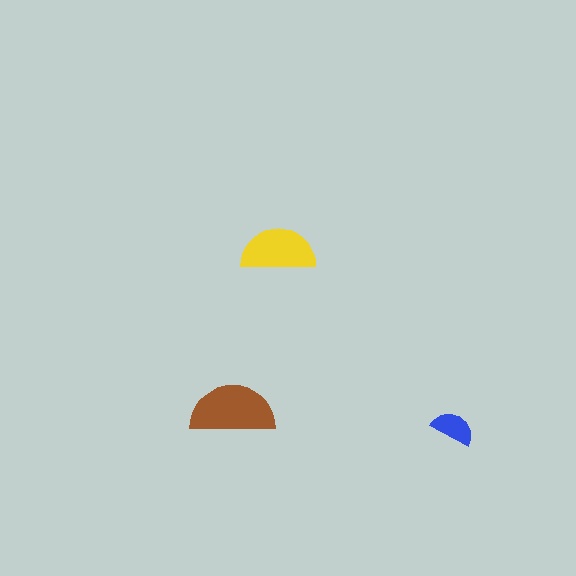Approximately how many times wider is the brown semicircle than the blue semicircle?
About 2 times wider.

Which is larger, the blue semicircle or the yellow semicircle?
The yellow one.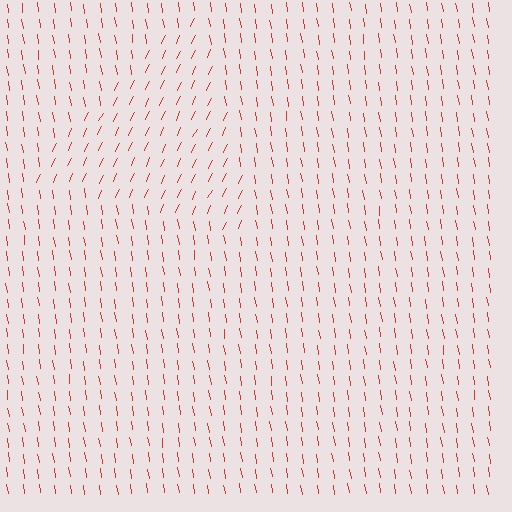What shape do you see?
I see a triangle.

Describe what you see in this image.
The image is filled with small red line segments. A triangle region in the image has lines oriented differently from the surrounding lines, creating a visible texture boundary.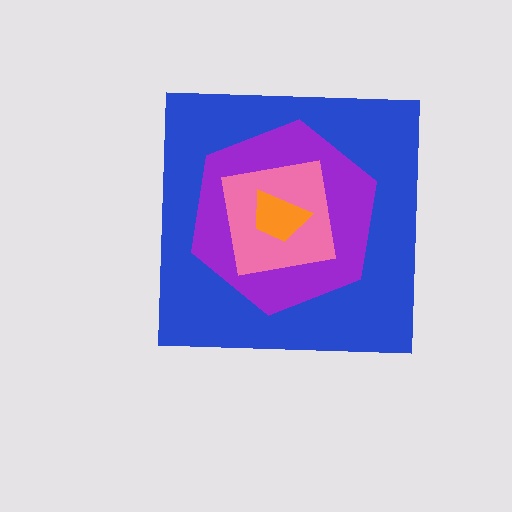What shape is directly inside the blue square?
The purple hexagon.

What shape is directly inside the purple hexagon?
The pink square.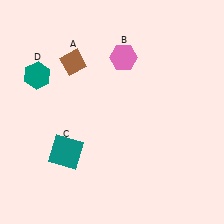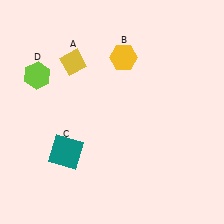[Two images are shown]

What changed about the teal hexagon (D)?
In Image 1, D is teal. In Image 2, it changed to lime.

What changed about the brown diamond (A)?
In Image 1, A is brown. In Image 2, it changed to yellow.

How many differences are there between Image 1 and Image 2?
There are 3 differences between the two images.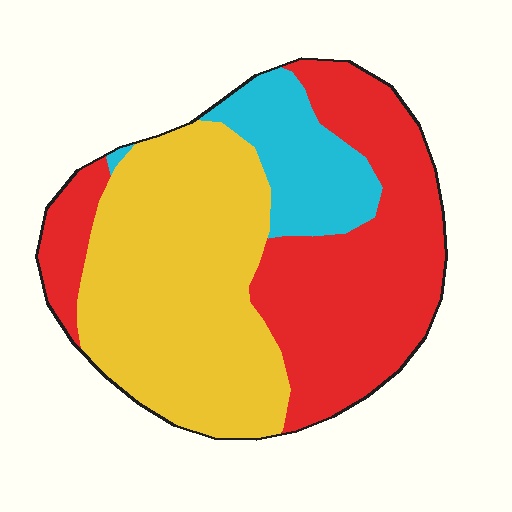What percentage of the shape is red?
Red takes up about two fifths (2/5) of the shape.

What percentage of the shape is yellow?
Yellow covers 44% of the shape.